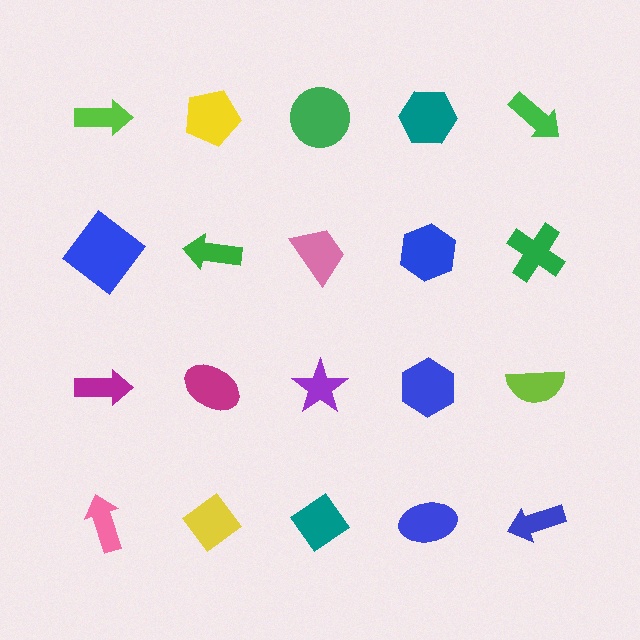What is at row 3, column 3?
A purple star.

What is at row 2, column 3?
A pink trapezoid.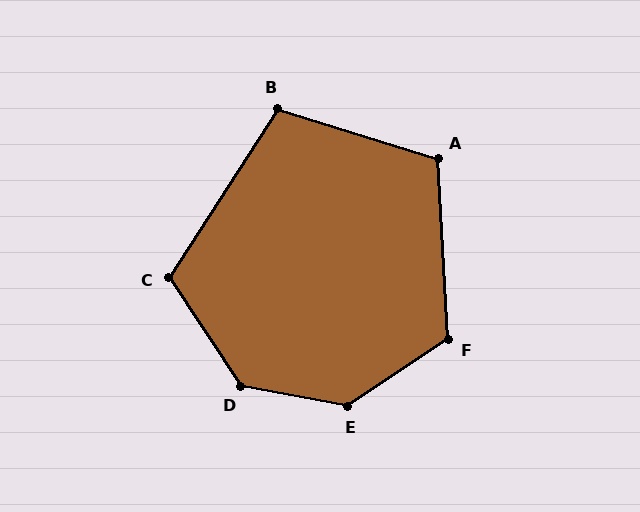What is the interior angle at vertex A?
Approximately 111 degrees (obtuse).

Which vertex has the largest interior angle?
E, at approximately 136 degrees.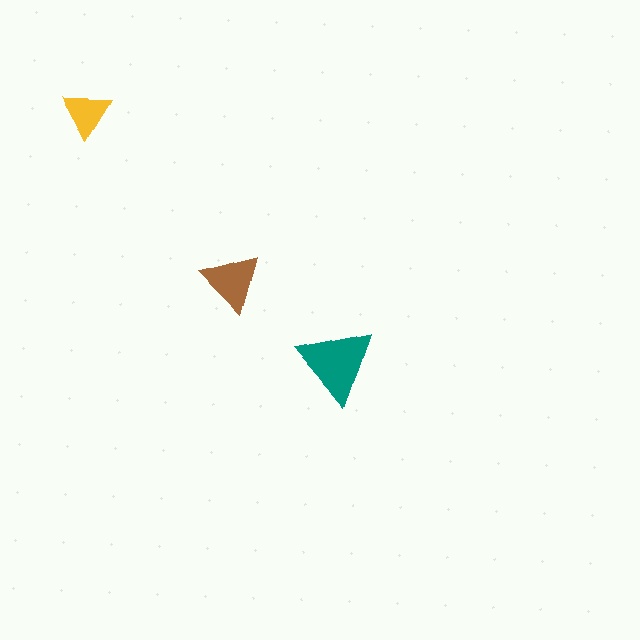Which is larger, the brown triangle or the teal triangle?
The teal one.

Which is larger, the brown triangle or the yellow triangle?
The brown one.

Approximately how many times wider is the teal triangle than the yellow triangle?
About 1.5 times wider.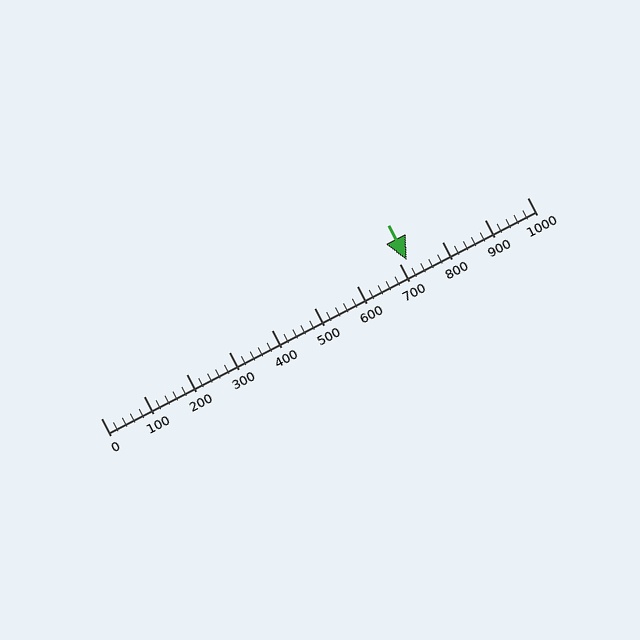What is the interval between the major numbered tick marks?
The major tick marks are spaced 100 units apart.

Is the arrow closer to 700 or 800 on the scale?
The arrow is closer to 700.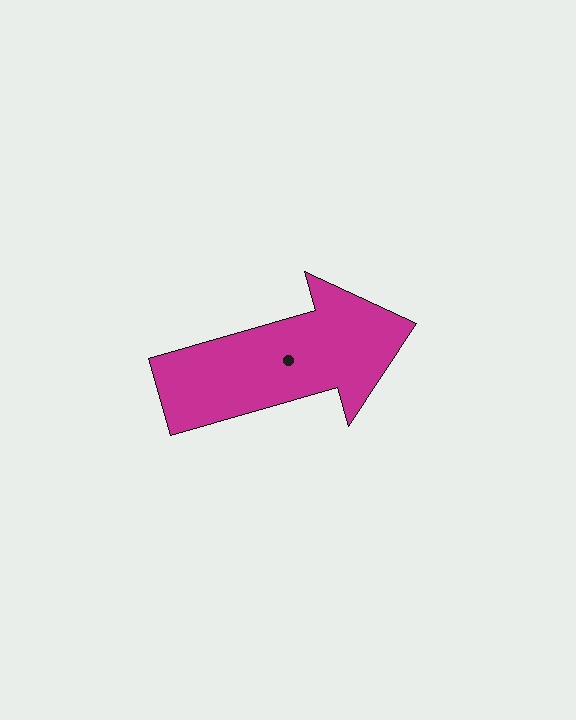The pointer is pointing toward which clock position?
Roughly 2 o'clock.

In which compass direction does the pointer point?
East.